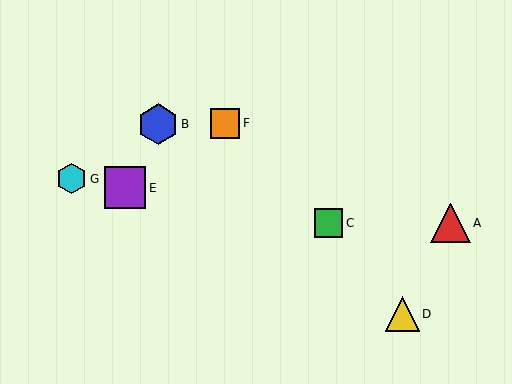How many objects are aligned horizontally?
2 objects (A, C) are aligned horizontally.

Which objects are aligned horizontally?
Objects A, C are aligned horizontally.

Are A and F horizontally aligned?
No, A is at y≈223 and F is at y≈123.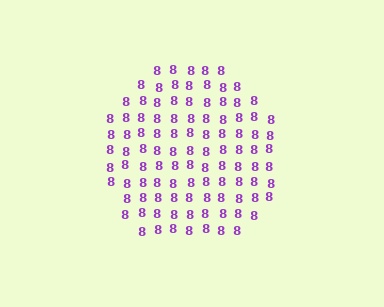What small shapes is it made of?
It is made of small digit 8's.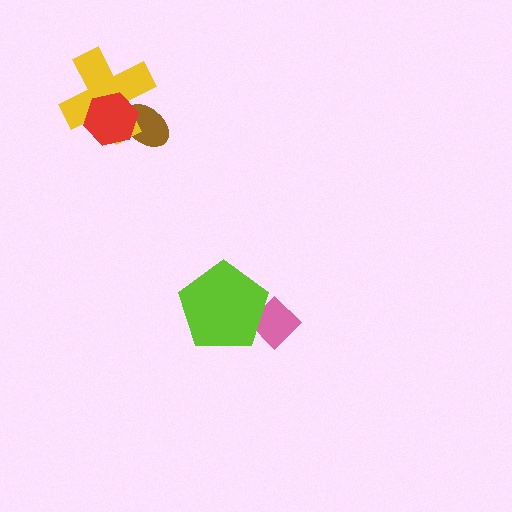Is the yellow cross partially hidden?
Yes, it is partially covered by another shape.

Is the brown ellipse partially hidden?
Yes, it is partially covered by another shape.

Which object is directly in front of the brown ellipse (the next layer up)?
The yellow cross is directly in front of the brown ellipse.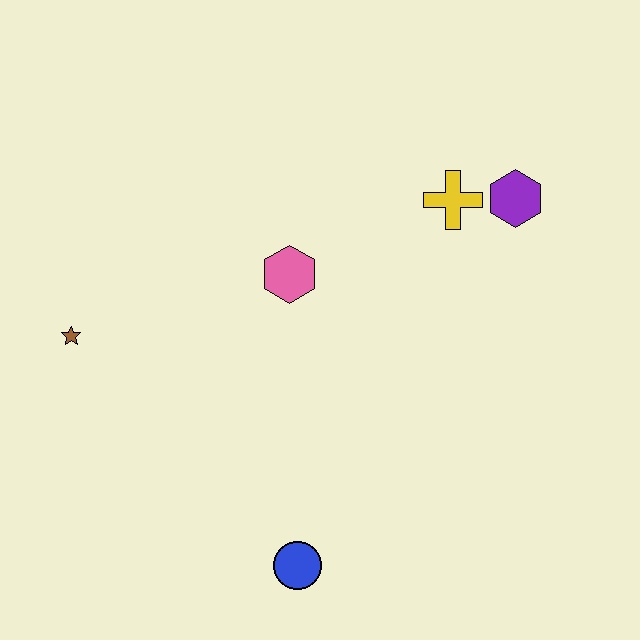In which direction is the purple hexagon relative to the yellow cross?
The purple hexagon is to the right of the yellow cross.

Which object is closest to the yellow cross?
The purple hexagon is closest to the yellow cross.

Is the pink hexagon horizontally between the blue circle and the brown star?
Yes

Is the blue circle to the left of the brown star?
No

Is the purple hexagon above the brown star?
Yes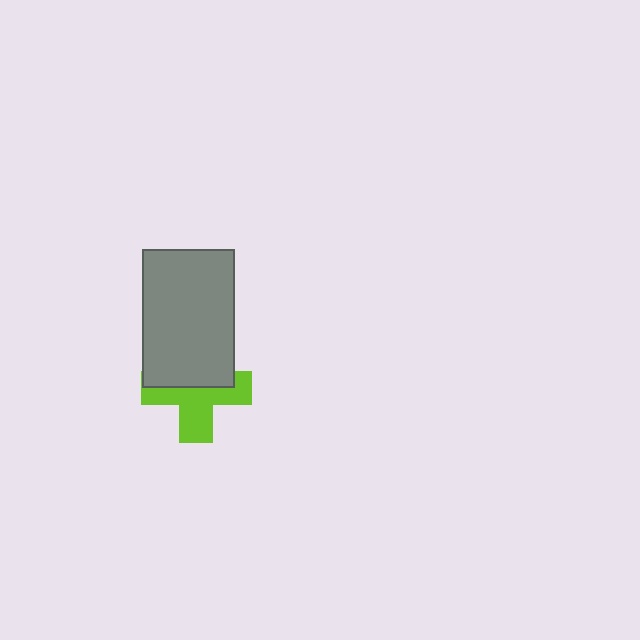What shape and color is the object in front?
The object in front is a gray rectangle.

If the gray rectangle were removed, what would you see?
You would see the complete lime cross.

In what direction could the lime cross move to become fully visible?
The lime cross could move down. That would shift it out from behind the gray rectangle entirely.